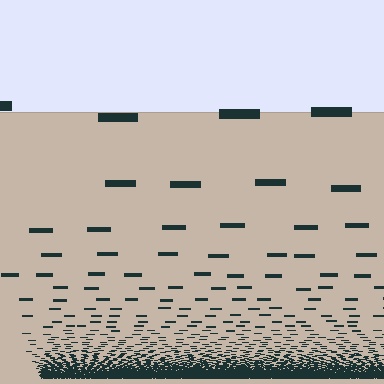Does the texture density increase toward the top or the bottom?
Density increases toward the bottom.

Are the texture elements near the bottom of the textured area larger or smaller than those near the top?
Smaller. The gradient is inverted — elements near the bottom are smaller and denser.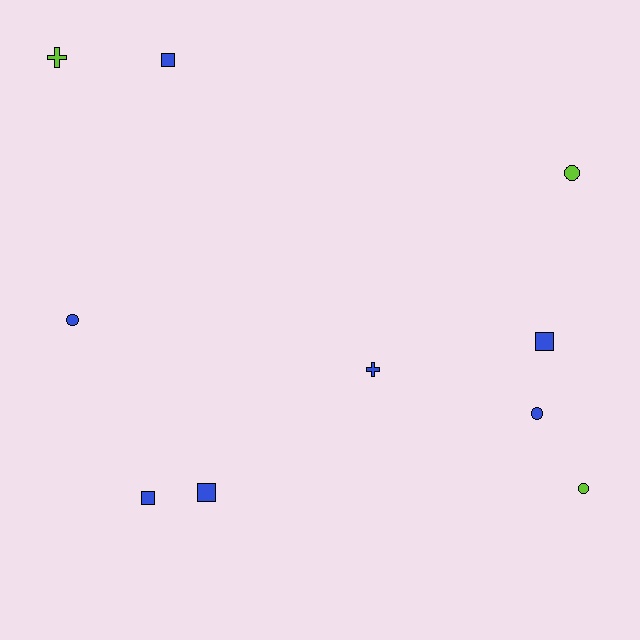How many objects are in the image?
There are 10 objects.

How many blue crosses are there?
There is 1 blue cross.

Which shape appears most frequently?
Square, with 4 objects.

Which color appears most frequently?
Blue, with 7 objects.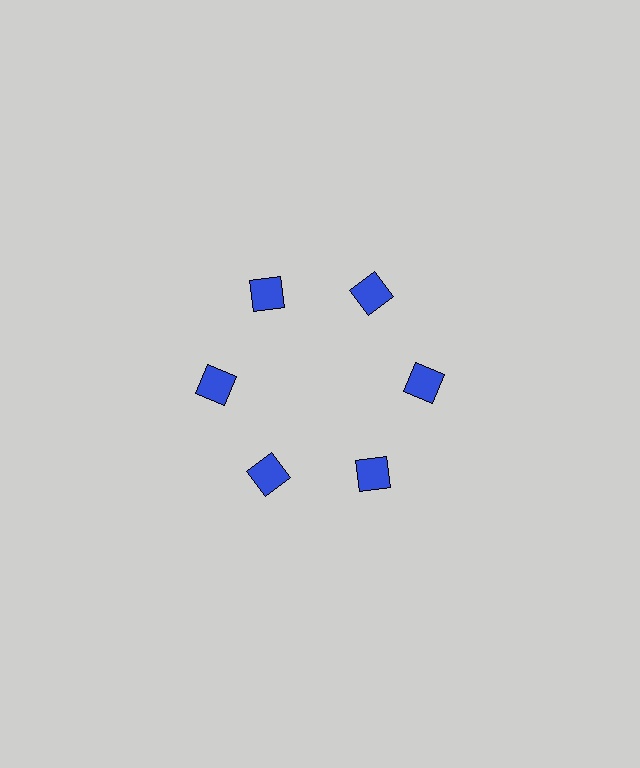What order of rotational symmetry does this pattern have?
This pattern has 6-fold rotational symmetry.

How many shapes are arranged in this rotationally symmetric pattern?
There are 6 shapes, arranged in 6 groups of 1.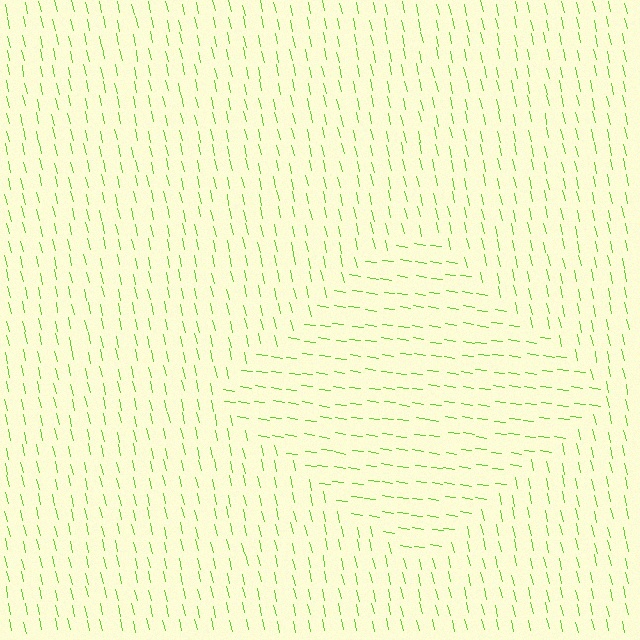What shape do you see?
I see a diamond.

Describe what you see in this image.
The image is filled with small lime line segments. A diamond region in the image has lines oriented differently from the surrounding lines, creating a visible texture boundary.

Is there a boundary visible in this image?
Yes, there is a texture boundary formed by a change in line orientation.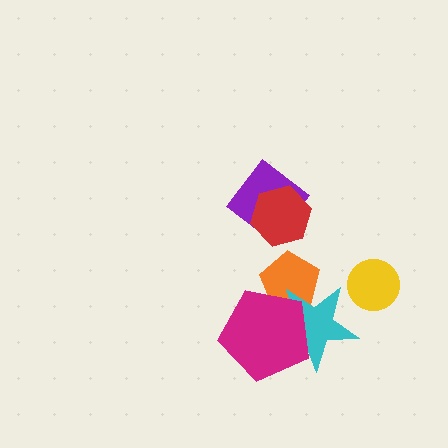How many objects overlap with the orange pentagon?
2 objects overlap with the orange pentagon.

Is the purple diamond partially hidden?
Yes, it is partially covered by another shape.